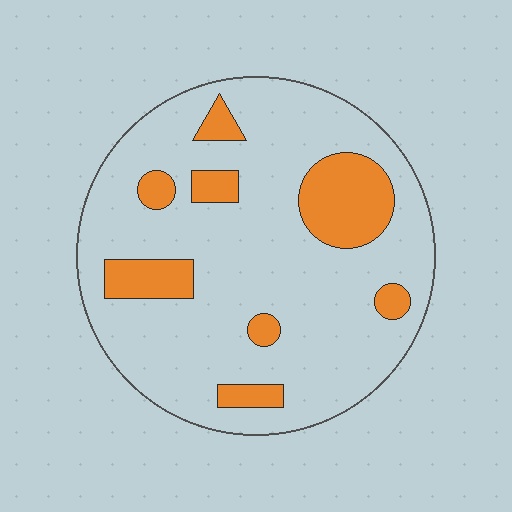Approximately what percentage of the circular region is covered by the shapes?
Approximately 20%.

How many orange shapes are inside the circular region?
8.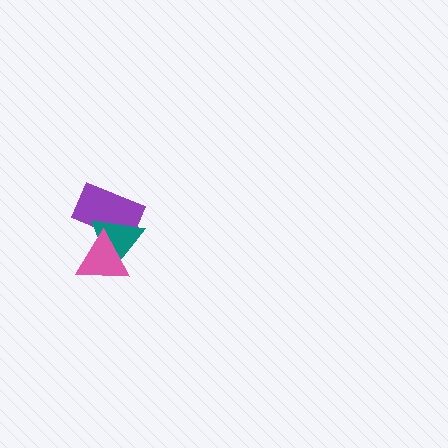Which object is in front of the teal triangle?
The pink triangle is in front of the teal triangle.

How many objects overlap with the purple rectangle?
2 objects overlap with the purple rectangle.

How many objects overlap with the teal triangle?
2 objects overlap with the teal triangle.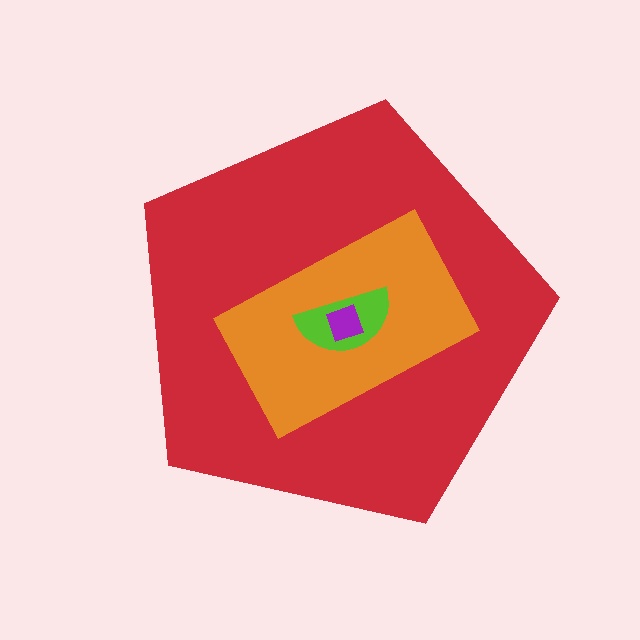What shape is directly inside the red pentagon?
The orange rectangle.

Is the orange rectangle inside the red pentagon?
Yes.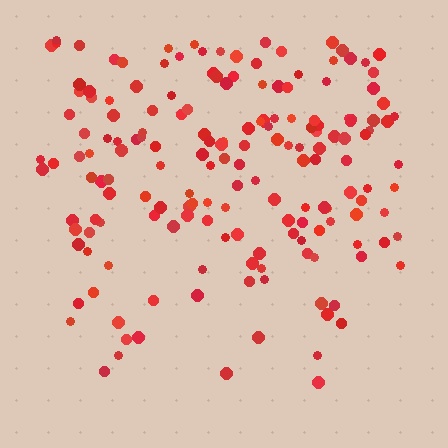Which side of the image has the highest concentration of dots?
The top.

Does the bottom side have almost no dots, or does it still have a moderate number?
Still a moderate number, just noticeably fewer than the top.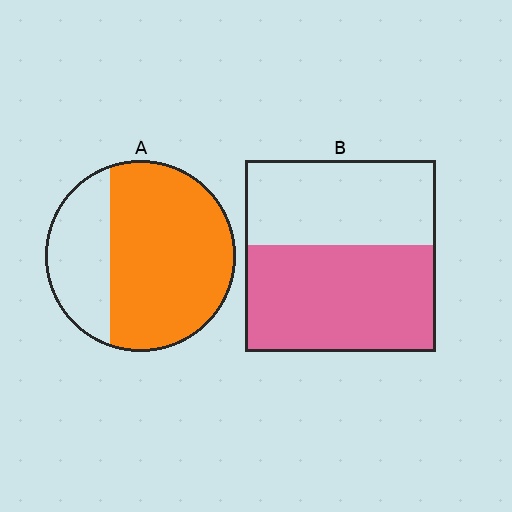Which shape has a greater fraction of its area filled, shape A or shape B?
Shape A.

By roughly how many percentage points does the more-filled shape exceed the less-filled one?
By roughly 15 percentage points (A over B).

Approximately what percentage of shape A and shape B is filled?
A is approximately 70% and B is approximately 55%.